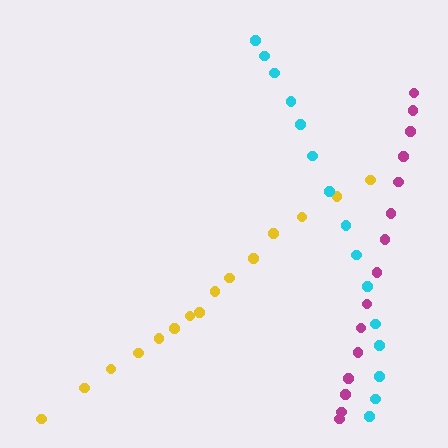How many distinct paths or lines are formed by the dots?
There are 3 distinct paths.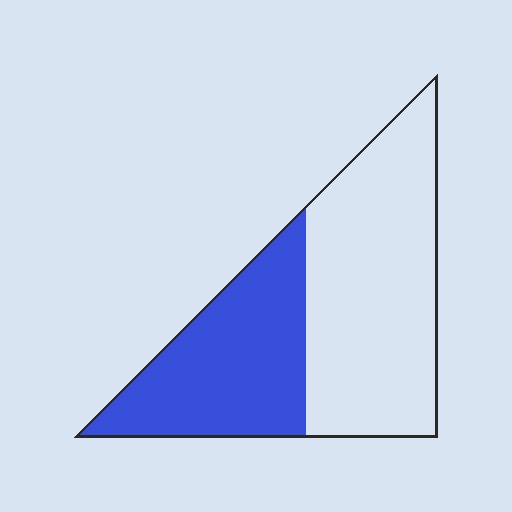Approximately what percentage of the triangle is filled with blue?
Approximately 40%.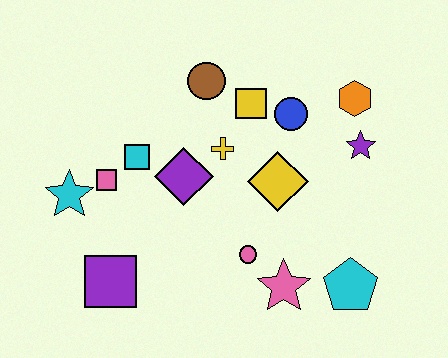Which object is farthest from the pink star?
The cyan star is farthest from the pink star.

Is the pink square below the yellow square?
Yes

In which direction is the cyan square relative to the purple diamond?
The cyan square is to the left of the purple diamond.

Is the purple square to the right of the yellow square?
No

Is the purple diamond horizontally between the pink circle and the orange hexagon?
No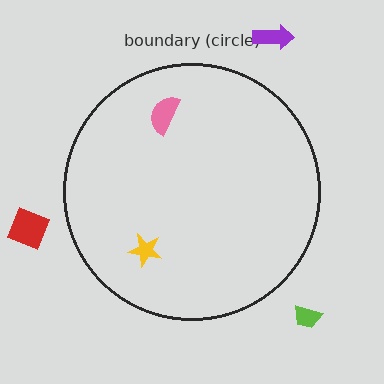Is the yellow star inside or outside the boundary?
Inside.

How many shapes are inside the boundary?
2 inside, 3 outside.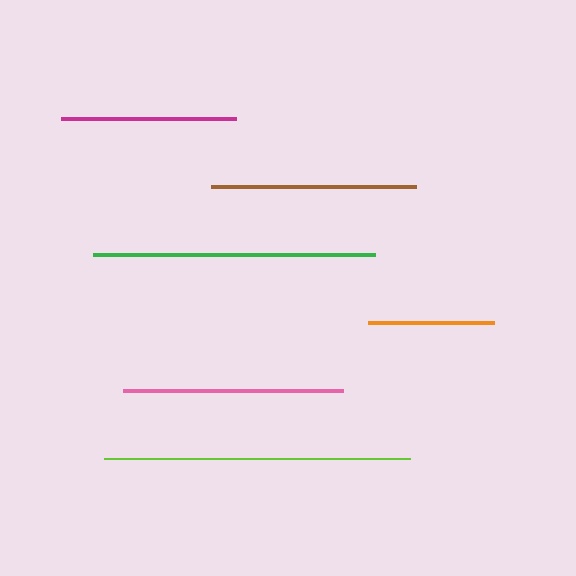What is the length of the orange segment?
The orange segment is approximately 126 pixels long.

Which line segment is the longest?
The lime line is the longest at approximately 307 pixels.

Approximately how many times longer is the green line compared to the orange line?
The green line is approximately 2.2 times the length of the orange line.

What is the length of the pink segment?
The pink segment is approximately 221 pixels long.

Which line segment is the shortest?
The orange line is the shortest at approximately 126 pixels.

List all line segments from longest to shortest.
From longest to shortest: lime, green, pink, brown, magenta, orange.